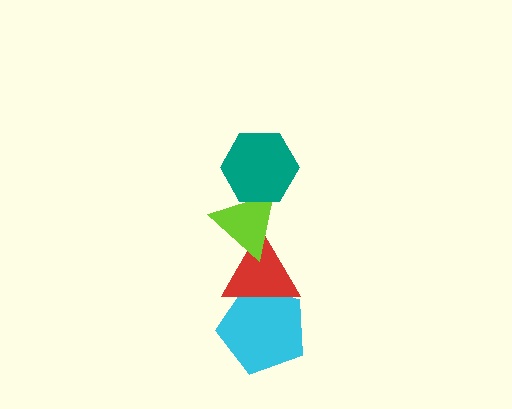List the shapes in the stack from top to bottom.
From top to bottom: the teal hexagon, the lime triangle, the red triangle, the cyan pentagon.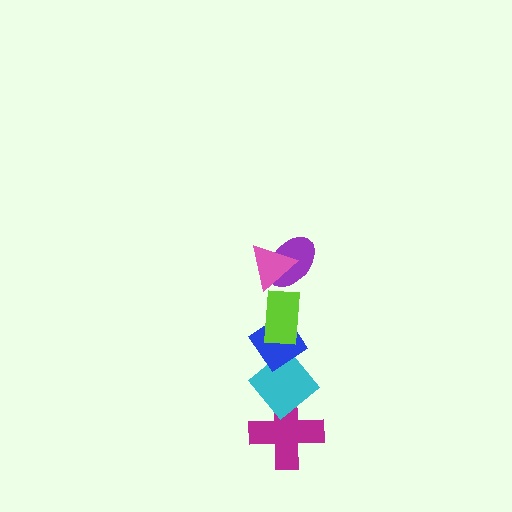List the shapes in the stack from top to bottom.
From top to bottom: the pink triangle, the purple ellipse, the lime rectangle, the blue diamond, the cyan diamond, the magenta cross.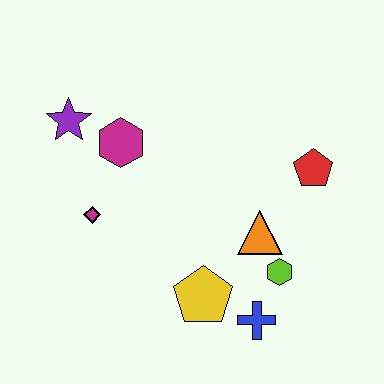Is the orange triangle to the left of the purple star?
No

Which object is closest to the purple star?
The magenta hexagon is closest to the purple star.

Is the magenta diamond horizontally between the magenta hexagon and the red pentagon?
No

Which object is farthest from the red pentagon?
The purple star is farthest from the red pentagon.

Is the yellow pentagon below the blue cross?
No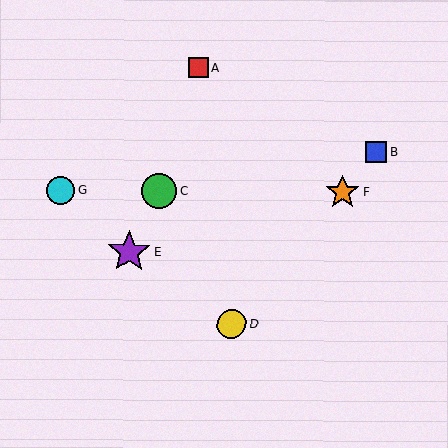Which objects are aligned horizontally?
Objects C, F, G are aligned horizontally.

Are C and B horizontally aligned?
No, C is at y≈191 and B is at y≈152.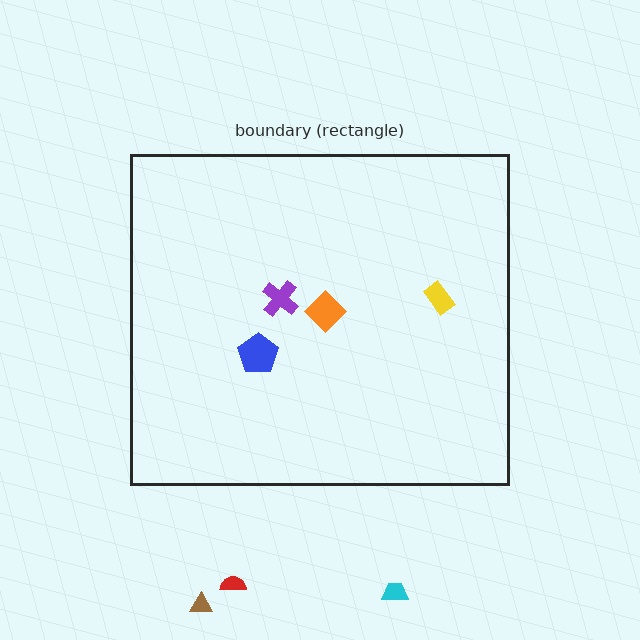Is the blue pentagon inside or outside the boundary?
Inside.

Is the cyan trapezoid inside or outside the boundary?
Outside.